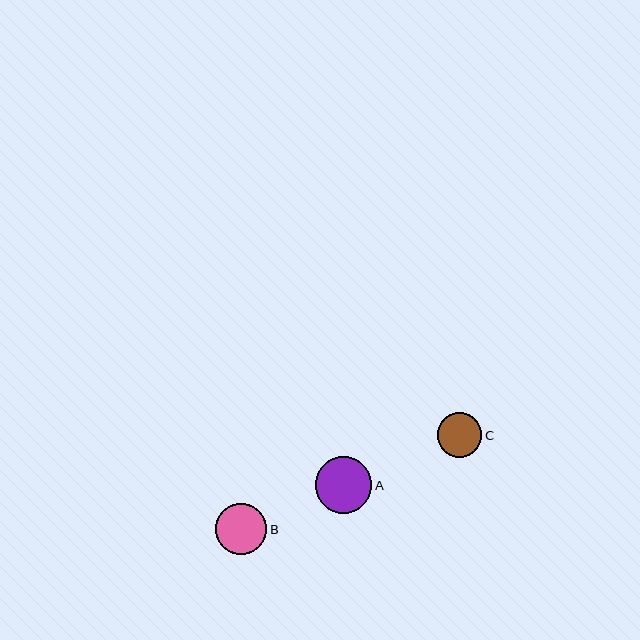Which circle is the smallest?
Circle C is the smallest with a size of approximately 45 pixels.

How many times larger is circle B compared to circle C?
Circle B is approximately 1.1 times the size of circle C.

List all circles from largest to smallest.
From largest to smallest: A, B, C.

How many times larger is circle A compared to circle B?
Circle A is approximately 1.1 times the size of circle B.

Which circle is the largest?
Circle A is the largest with a size of approximately 57 pixels.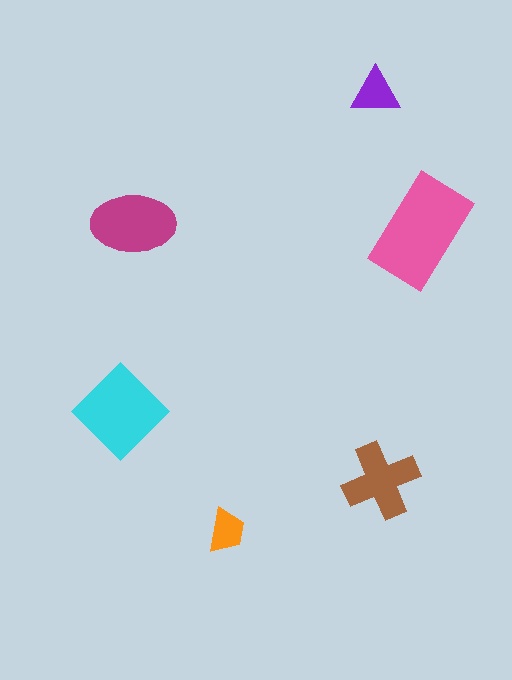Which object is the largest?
The pink rectangle.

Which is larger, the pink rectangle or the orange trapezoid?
The pink rectangle.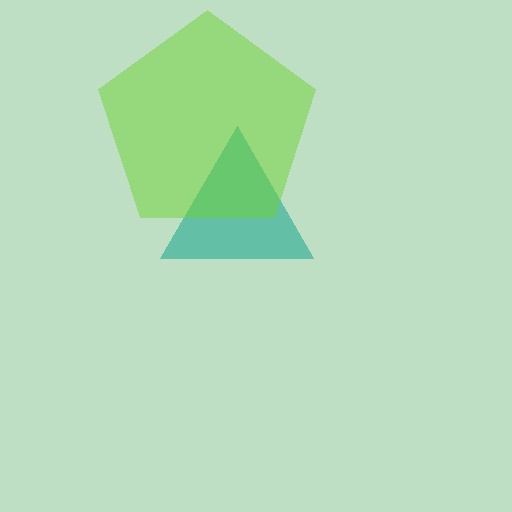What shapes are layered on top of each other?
The layered shapes are: a teal triangle, a lime pentagon.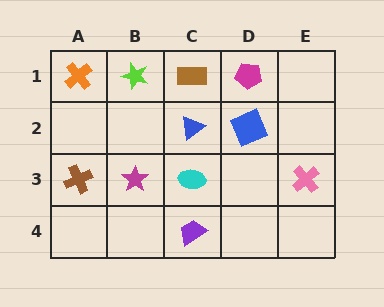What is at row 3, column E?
A pink cross.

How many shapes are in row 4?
1 shape.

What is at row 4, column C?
A purple trapezoid.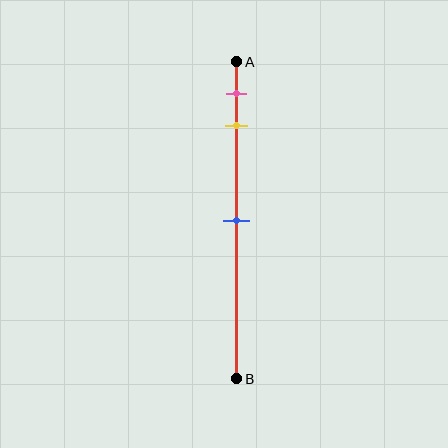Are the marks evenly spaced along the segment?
No, the marks are not evenly spaced.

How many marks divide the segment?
There are 3 marks dividing the segment.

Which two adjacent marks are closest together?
The pink and yellow marks are the closest adjacent pair.